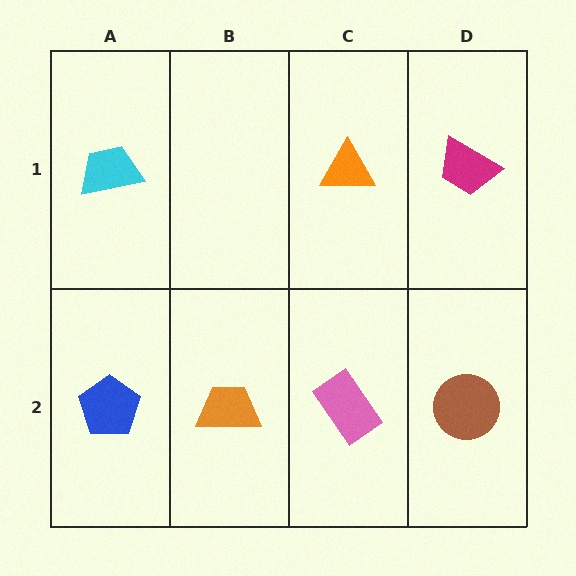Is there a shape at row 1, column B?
No, that cell is empty.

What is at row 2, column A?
A blue pentagon.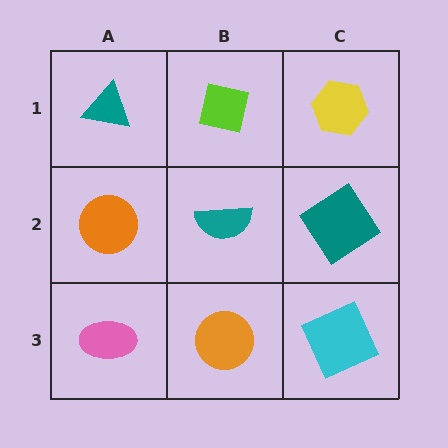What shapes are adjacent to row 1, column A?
An orange circle (row 2, column A), a lime square (row 1, column B).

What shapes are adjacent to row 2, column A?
A teal triangle (row 1, column A), a pink ellipse (row 3, column A), a teal semicircle (row 2, column B).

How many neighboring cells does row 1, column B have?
3.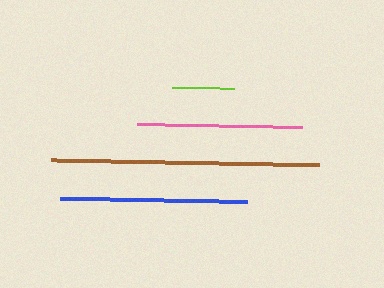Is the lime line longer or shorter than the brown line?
The brown line is longer than the lime line.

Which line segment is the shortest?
The lime line is the shortest at approximately 62 pixels.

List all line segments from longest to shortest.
From longest to shortest: brown, blue, pink, lime.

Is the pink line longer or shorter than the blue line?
The blue line is longer than the pink line.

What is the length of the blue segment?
The blue segment is approximately 187 pixels long.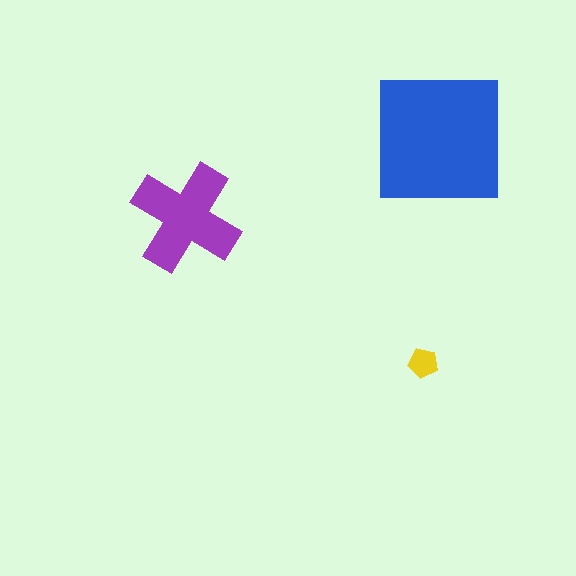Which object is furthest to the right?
The blue square is rightmost.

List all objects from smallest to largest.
The yellow pentagon, the purple cross, the blue square.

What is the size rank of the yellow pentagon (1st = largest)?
3rd.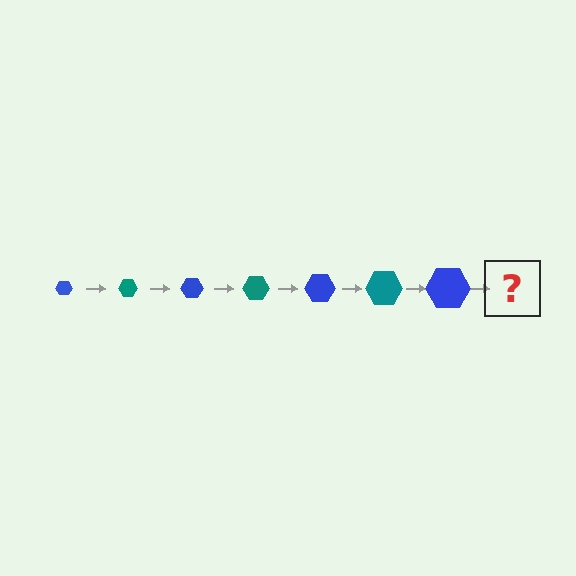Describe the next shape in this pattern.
It should be a teal hexagon, larger than the previous one.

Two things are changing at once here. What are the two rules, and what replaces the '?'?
The two rules are that the hexagon grows larger each step and the color cycles through blue and teal. The '?' should be a teal hexagon, larger than the previous one.